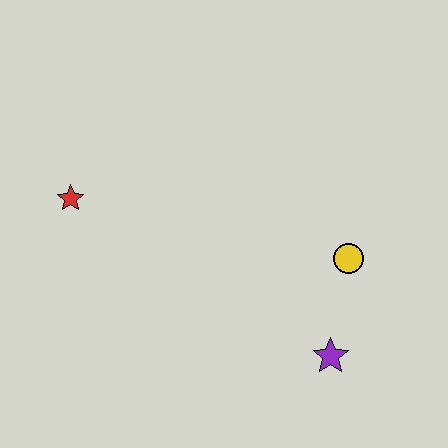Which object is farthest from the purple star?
The red star is farthest from the purple star.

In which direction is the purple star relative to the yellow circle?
The purple star is below the yellow circle.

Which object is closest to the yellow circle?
The purple star is closest to the yellow circle.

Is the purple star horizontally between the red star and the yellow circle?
Yes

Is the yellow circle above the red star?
No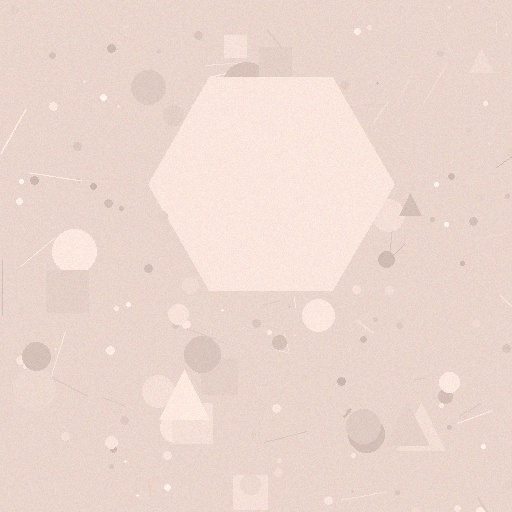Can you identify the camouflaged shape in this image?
The camouflaged shape is a hexagon.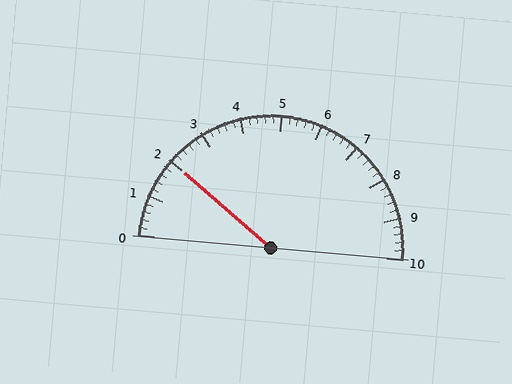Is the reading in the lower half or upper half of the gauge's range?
The reading is in the lower half of the range (0 to 10).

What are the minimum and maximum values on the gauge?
The gauge ranges from 0 to 10.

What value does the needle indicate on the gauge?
The needle indicates approximately 2.0.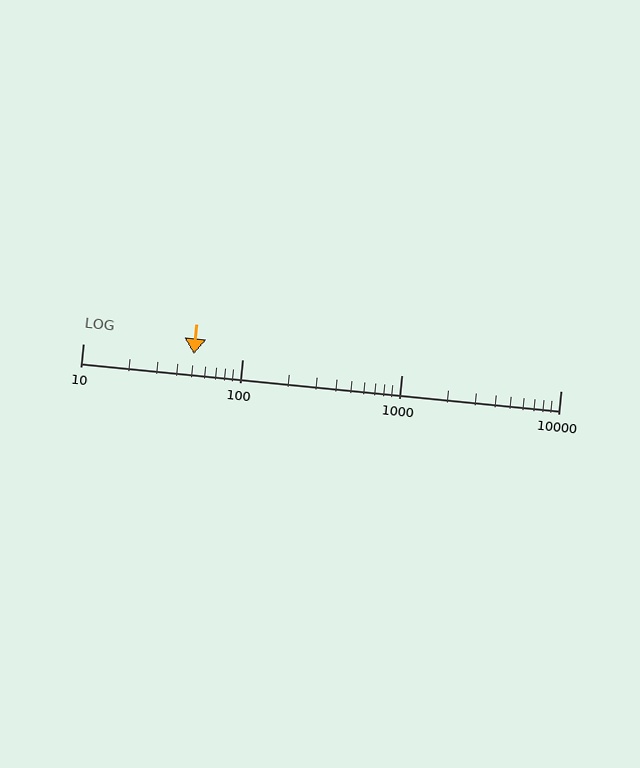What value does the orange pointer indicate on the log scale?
The pointer indicates approximately 50.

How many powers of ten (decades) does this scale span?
The scale spans 3 decades, from 10 to 10000.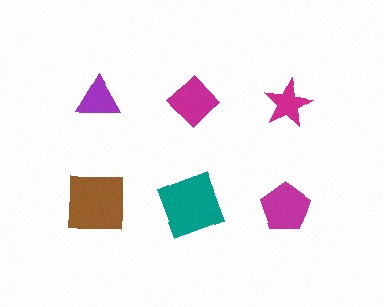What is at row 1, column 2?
A magenta diamond.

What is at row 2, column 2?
A teal square.